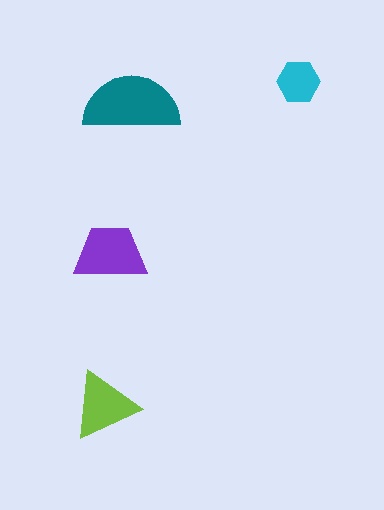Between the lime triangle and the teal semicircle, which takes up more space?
The teal semicircle.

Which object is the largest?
The teal semicircle.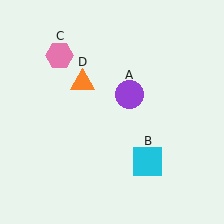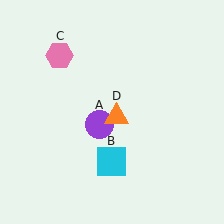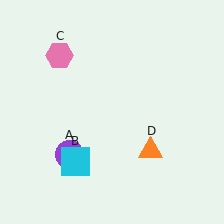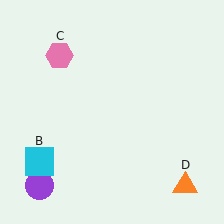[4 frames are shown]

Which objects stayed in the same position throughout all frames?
Pink hexagon (object C) remained stationary.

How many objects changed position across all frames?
3 objects changed position: purple circle (object A), cyan square (object B), orange triangle (object D).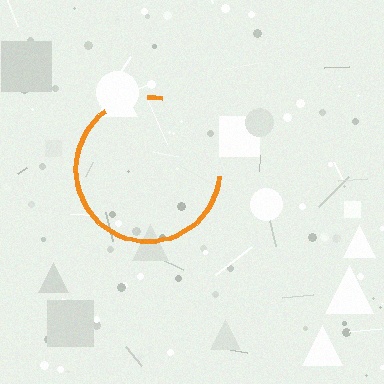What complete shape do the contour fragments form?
The contour fragments form a circle.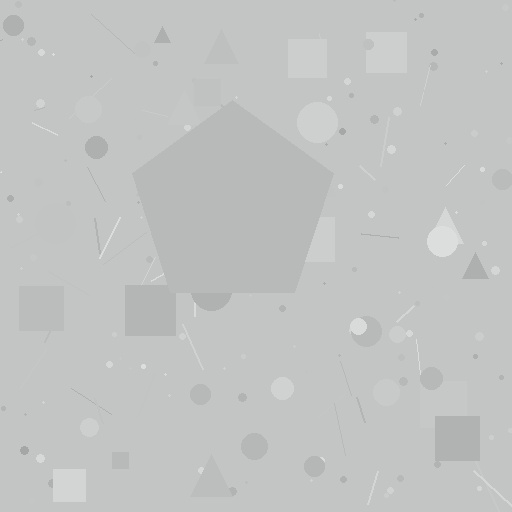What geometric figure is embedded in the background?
A pentagon is embedded in the background.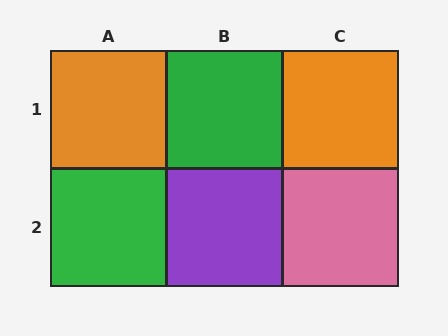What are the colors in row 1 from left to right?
Orange, green, orange.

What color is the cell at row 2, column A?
Green.